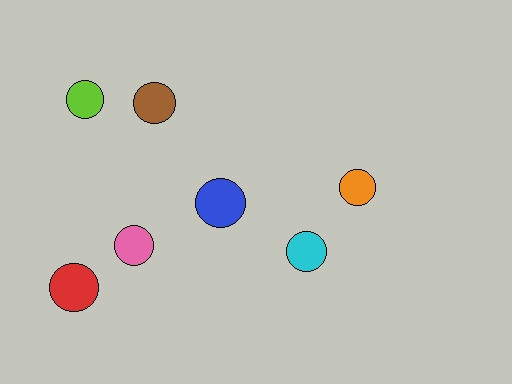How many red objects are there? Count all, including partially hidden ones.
There is 1 red object.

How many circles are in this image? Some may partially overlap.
There are 7 circles.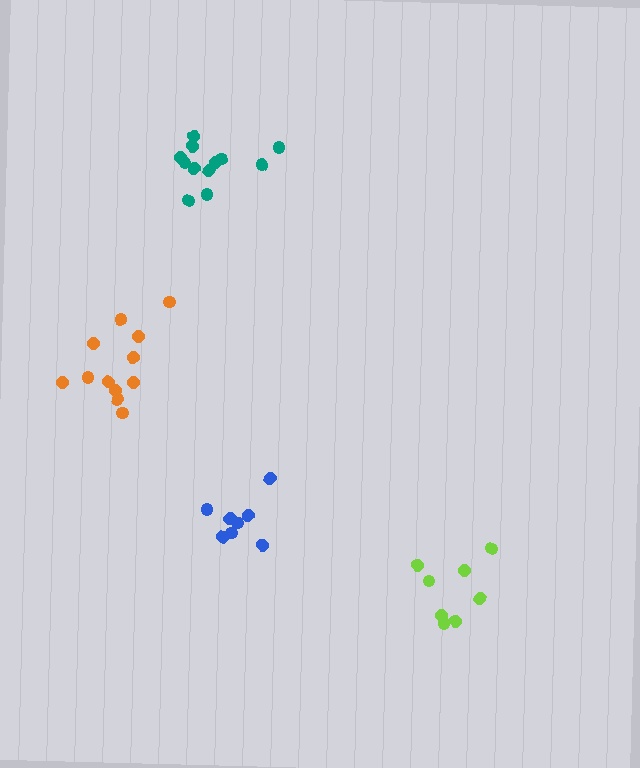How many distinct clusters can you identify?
There are 4 distinct clusters.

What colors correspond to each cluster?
The clusters are colored: orange, blue, lime, teal.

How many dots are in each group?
Group 1: 12 dots, Group 2: 8 dots, Group 3: 8 dots, Group 4: 12 dots (40 total).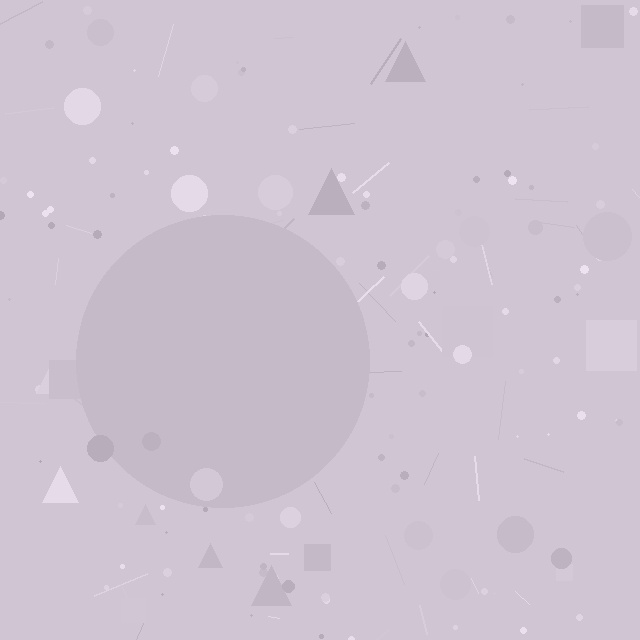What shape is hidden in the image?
A circle is hidden in the image.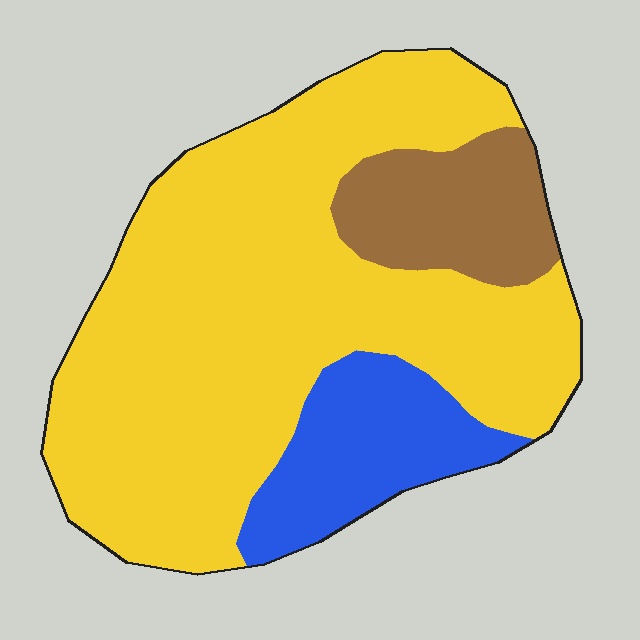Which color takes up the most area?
Yellow, at roughly 70%.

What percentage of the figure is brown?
Brown covers around 15% of the figure.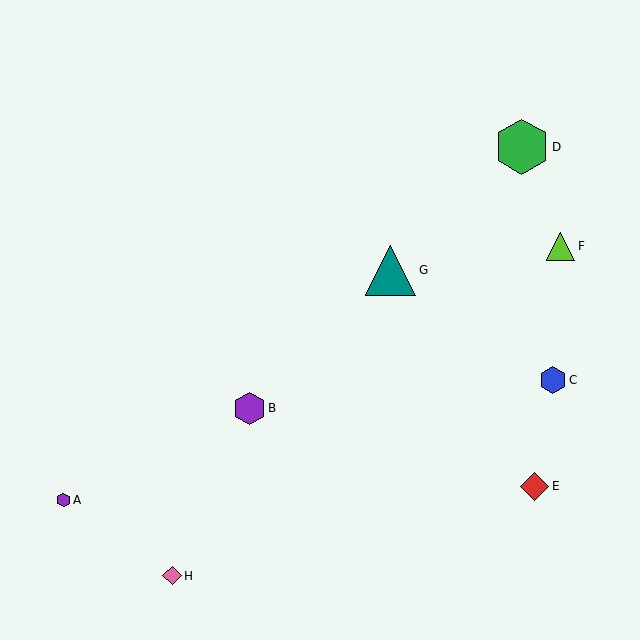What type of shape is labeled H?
Shape H is a pink diamond.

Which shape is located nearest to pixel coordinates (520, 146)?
The green hexagon (labeled D) at (522, 147) is nearest to that location.